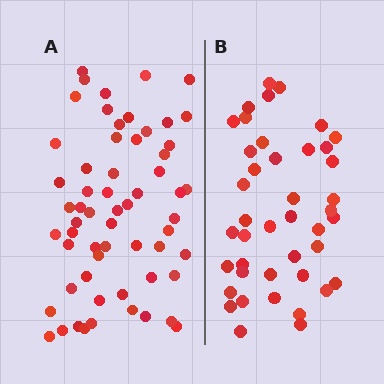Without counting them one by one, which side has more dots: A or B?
Region A (the left region) has more dots.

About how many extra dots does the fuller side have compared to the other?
Region A has approximately 20 more dots than region B.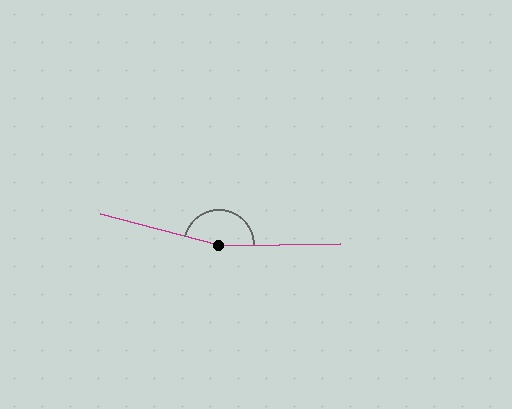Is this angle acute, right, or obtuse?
It is obtuse.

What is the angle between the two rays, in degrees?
Approximately 164 degrees.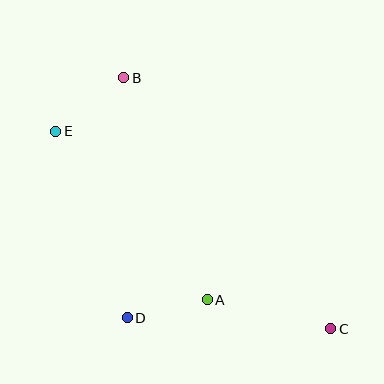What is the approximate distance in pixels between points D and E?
The distance between D and E is approximately 200 pixels.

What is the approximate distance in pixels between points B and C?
The distance between B and C is approximately 325 pixels.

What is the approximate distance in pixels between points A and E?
The distance between A and E is approximately 227 pixels.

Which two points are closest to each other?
Points A and D are closest to each other.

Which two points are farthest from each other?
Points C and E are farthest from each other.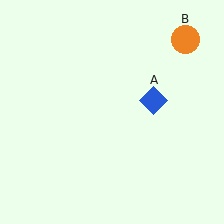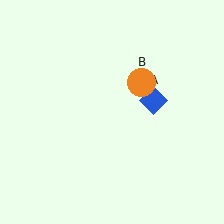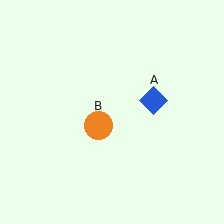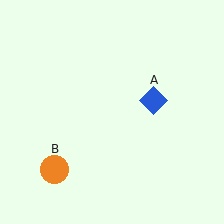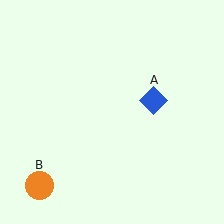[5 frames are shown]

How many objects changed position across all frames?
1 object changed position: orange circle (object B).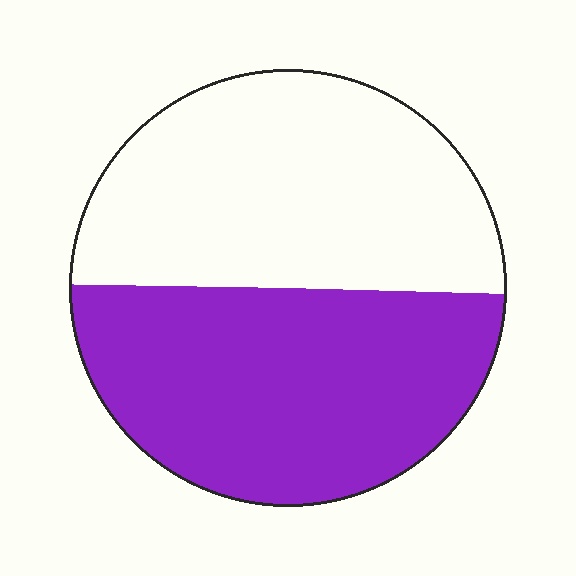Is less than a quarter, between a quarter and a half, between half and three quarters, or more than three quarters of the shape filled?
Between a quarter and a half.